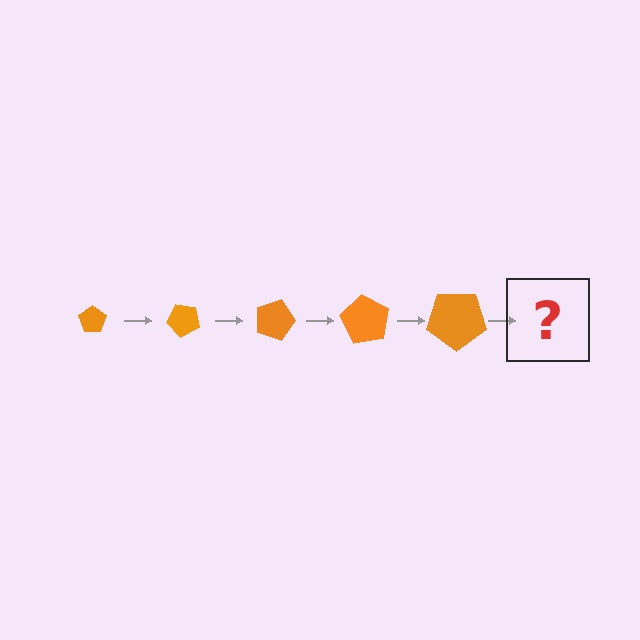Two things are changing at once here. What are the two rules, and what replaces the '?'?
The two rules are that the pentagon grows larger each step and it rotates 45 degrees each step. The '?' should be a pentagon, larger than the previous one and rotated 225 degrees from the start.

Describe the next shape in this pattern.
It should be a pentagon, larger than the previous one and rotated 225 degrees from the start.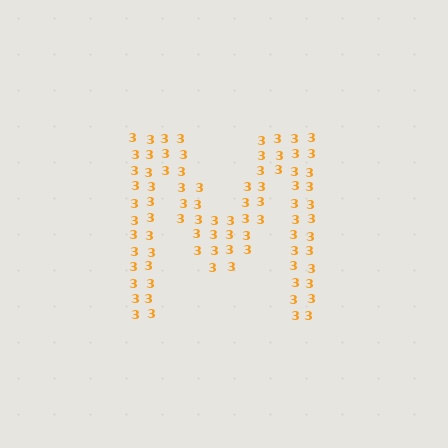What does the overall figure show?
The overall figure shows the letter M.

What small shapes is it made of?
It is made of small digit 3's.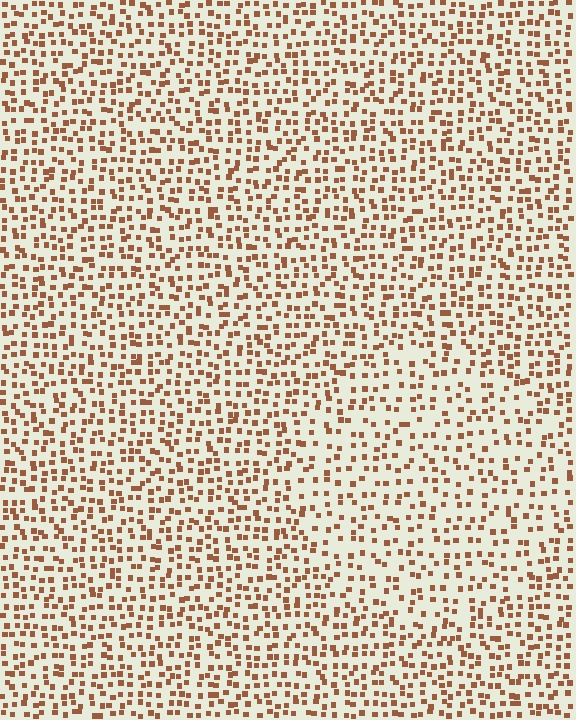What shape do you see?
I see a circle.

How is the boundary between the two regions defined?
The boundary is defined by a change in element density (approximately 1.5x ratio). All elements are the same color, size, and shape.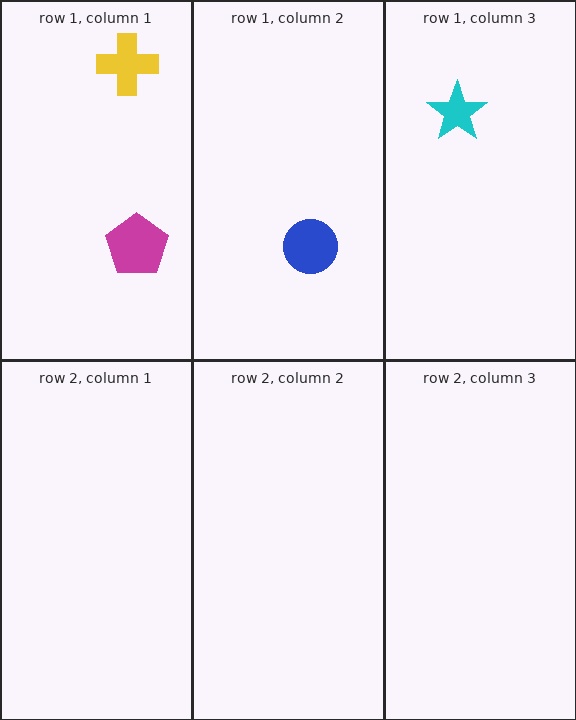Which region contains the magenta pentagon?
The row 1, column 1 region.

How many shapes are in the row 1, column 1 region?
2.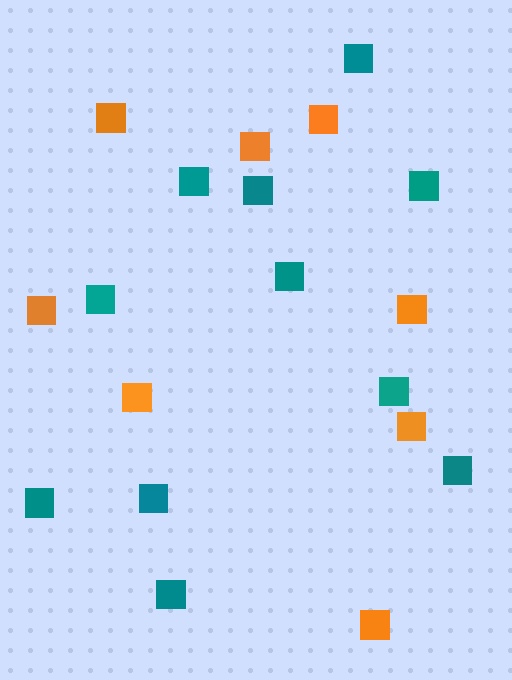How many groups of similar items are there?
There are 2 groups: one group of teal squares (11) and one group of orange squares (8).